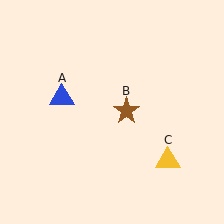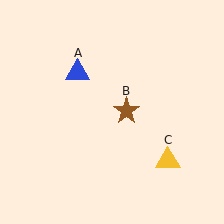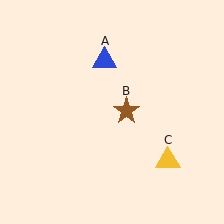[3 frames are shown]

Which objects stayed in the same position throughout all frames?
Brown star (object B) and yellow triangle (object C) remained stationary.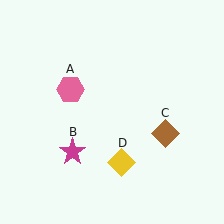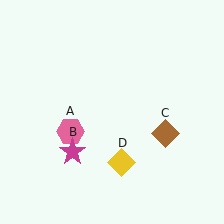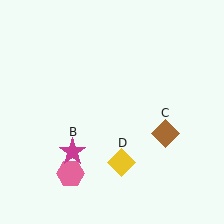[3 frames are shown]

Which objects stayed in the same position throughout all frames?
Magenta star (object B) and brown diamond (object C) and yellow diamond (object D) remained stationary.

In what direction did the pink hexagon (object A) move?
The pink hexagon (object A) moved down.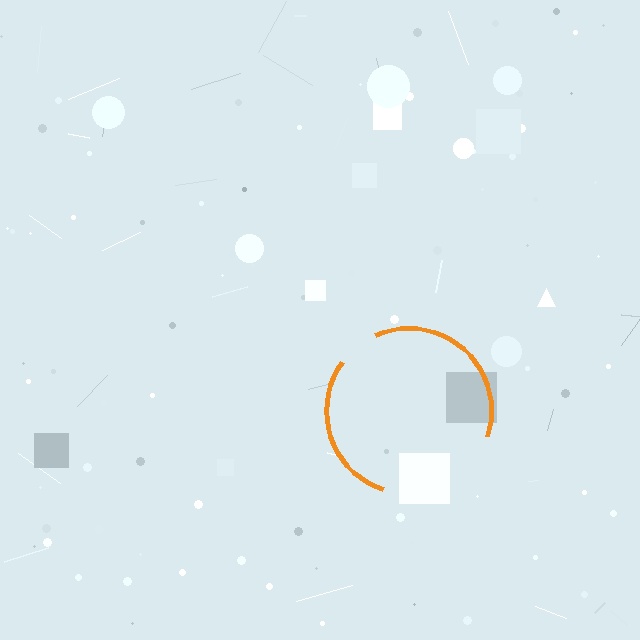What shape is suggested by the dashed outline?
The dashed outline suggests a circle.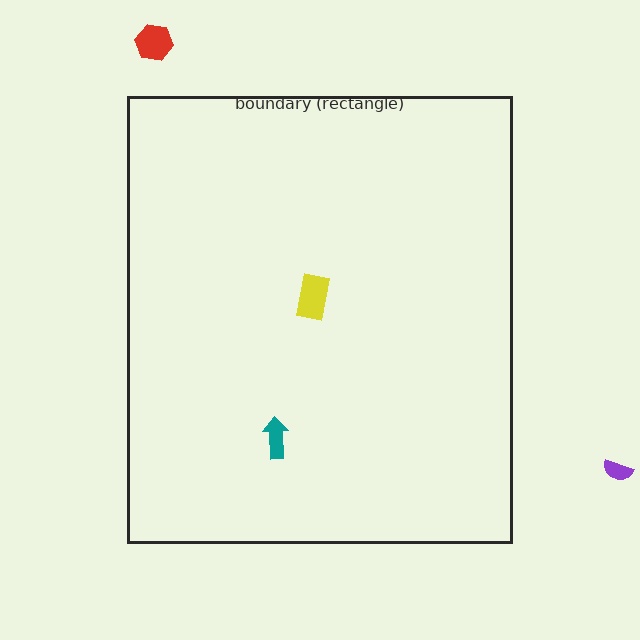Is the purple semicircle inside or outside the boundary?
Outside.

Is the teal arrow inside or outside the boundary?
Inside.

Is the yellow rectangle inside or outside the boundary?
Inside.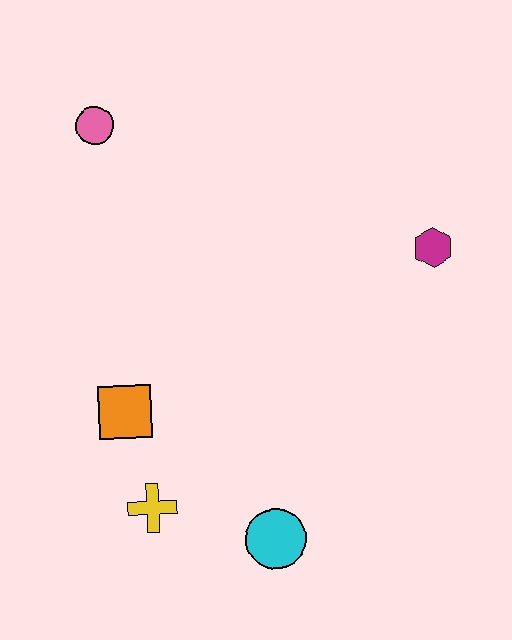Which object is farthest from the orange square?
The magenta hexagon is farthest from the orange square.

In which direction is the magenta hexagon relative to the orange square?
The magenta hexagon is to the right of the orange square.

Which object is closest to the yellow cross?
The orange square is closest to the yellow cross.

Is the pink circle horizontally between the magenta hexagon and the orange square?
No